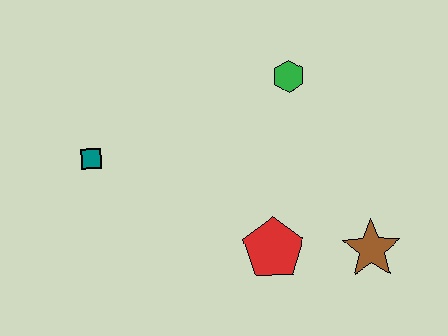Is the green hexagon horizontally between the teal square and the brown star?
Yes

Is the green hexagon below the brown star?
No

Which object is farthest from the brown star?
The teal square is farthest from the brown star.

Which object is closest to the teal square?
The red pentagon is closest to the teal square.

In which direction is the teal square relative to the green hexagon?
The teal square is to the left of the green hexagon.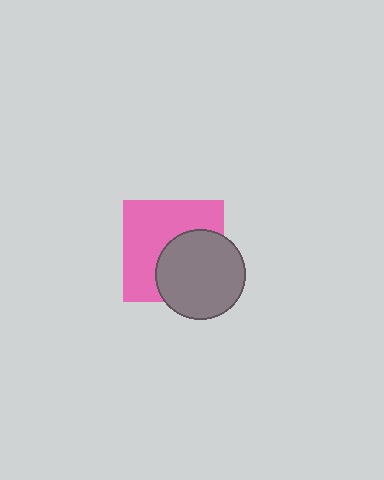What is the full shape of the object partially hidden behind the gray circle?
The partially hidden object is a pink square.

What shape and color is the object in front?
The object in front is a gray circle.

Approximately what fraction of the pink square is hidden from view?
Roughly 43% of the pink square is hidden behind the gray circle.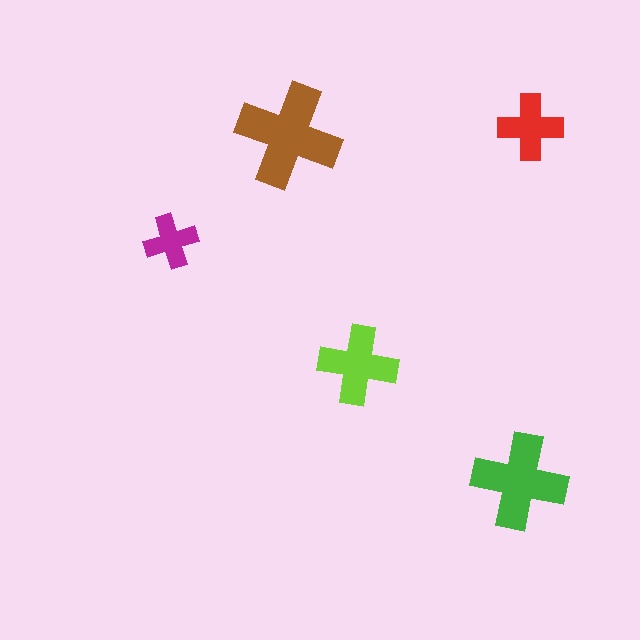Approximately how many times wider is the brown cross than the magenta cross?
About 2 times wider.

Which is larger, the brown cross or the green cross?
The brown one.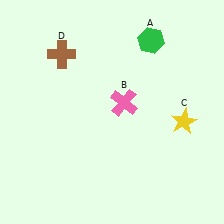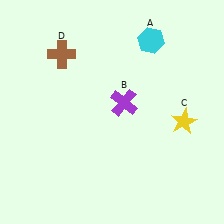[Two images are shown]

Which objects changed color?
A changed from green to cyan. B changed from pink to purple.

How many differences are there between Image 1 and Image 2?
There are 2 differences between the two images.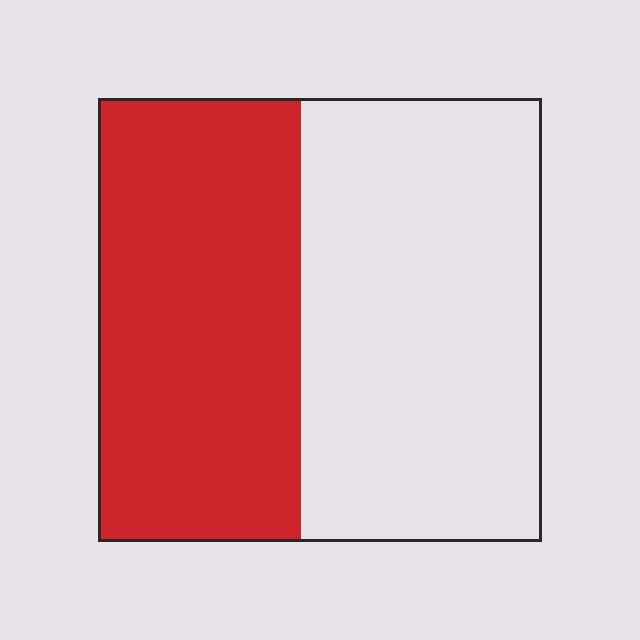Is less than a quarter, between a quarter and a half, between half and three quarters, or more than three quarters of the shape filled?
Between a quarter and a half.